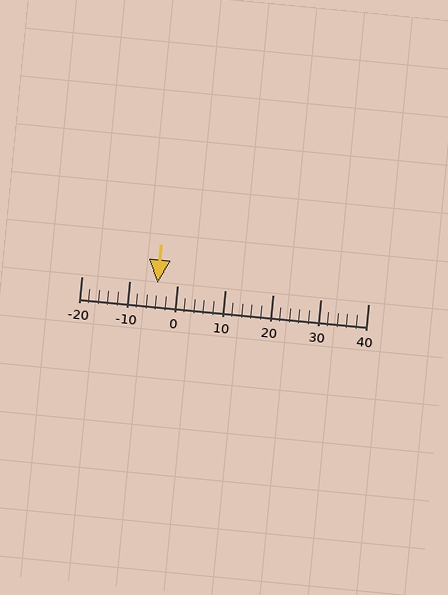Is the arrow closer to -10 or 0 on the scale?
The arrow is closer to 0.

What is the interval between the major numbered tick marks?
The major tick marks are spaced 10 units apart.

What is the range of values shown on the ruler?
The ruler shows values from -20 to 40.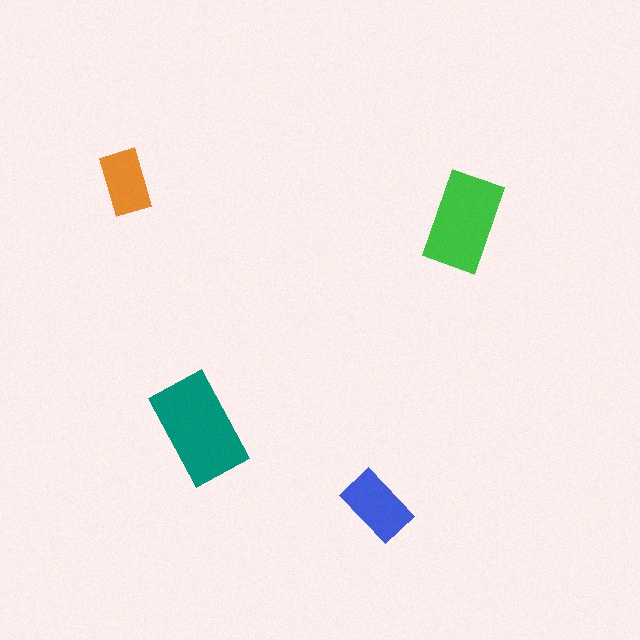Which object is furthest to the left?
The orange rectangle is leftmost.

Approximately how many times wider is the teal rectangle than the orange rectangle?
About 1.5 times wider.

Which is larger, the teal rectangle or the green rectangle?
The teal one.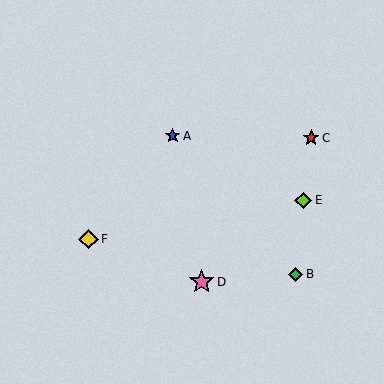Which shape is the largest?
The pink star (labeled D) is the largest.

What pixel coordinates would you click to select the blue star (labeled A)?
Click at (173, 136) to select the blue star A.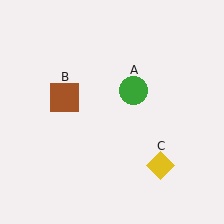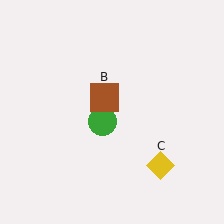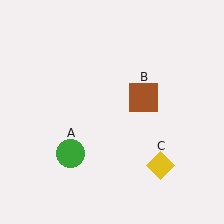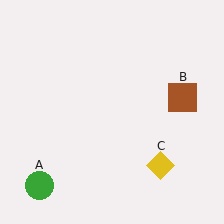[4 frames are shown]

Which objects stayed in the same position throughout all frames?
Yellow diamond (object C) remained stationary.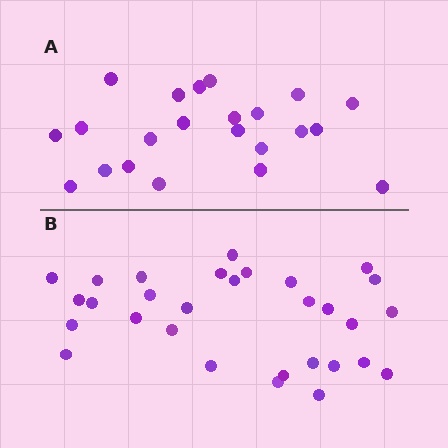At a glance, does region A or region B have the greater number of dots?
Region B (the bottom region) has more dots.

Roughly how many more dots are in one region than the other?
Region B has roughly 8 or so more dots than region A.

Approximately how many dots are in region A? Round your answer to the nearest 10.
About 20 dots. (The exact count is 22, which rounds to 20.)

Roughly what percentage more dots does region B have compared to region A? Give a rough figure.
About 35% more.